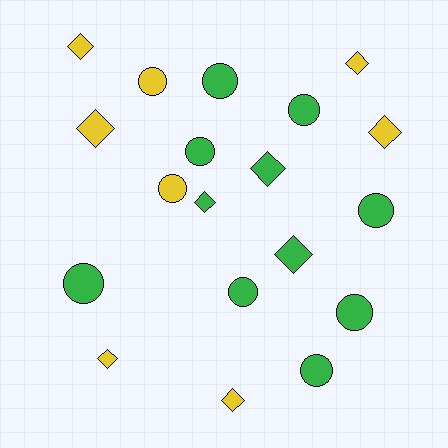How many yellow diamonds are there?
There are 6 yellow diamonds.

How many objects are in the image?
There are 19 objects.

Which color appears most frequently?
Green, with 11 objects.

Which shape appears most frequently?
Circle, with 10 objects.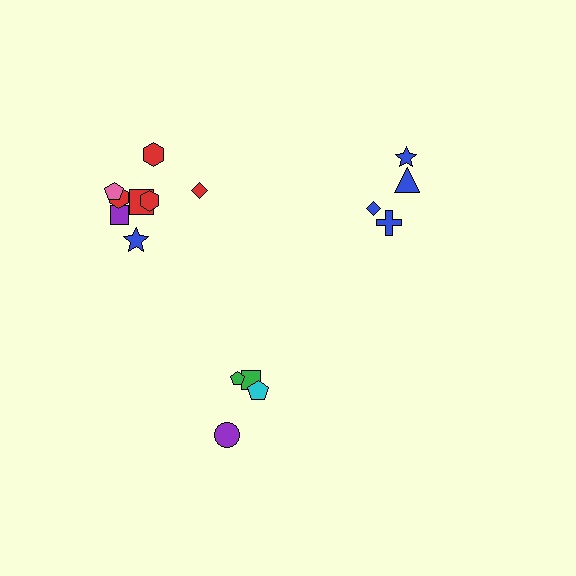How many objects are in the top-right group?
There are 4 objects.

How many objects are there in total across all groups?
There are 16 objects.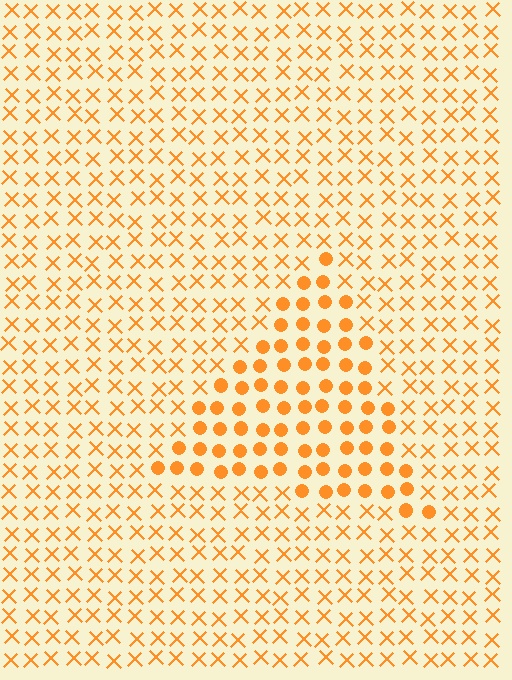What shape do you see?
I see a triangle.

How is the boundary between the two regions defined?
The boundary is defined by a change in element shape: circles inside vs. X marks outside. All elements share the same color and spacing.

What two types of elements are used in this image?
The image uses circles inside the triangle region and X marks outside it.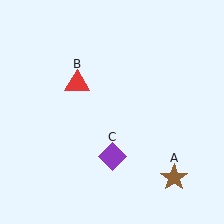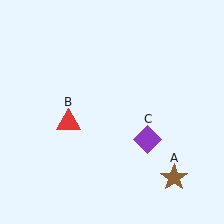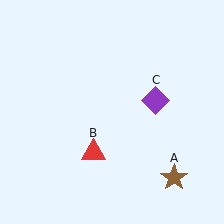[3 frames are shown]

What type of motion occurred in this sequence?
The red triangle (object B), purple diamond (object C) rotated counterclockwise around the center of the scene.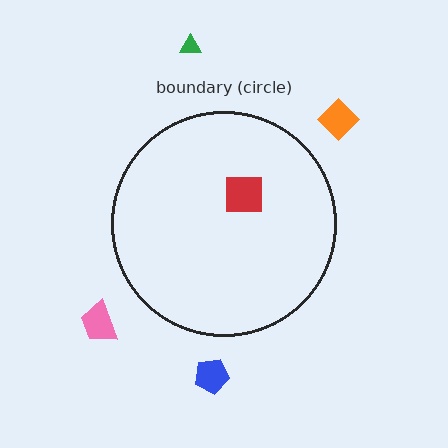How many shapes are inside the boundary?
1 inside, 4 outside.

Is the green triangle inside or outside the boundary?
Outside.